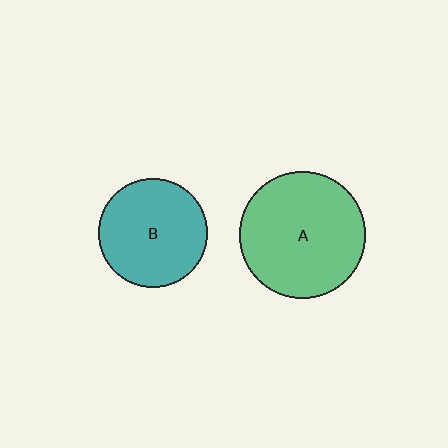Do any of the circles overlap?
No, none of the circles overlap.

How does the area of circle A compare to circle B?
Approximately 1.3 times.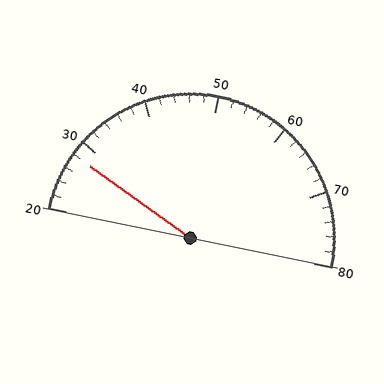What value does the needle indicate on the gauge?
The needle indicates approximately 28.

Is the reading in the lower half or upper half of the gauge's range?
The reading is in the lower half of the range (20 to 80).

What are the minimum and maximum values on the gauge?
The gauge ranges from 20 to 80.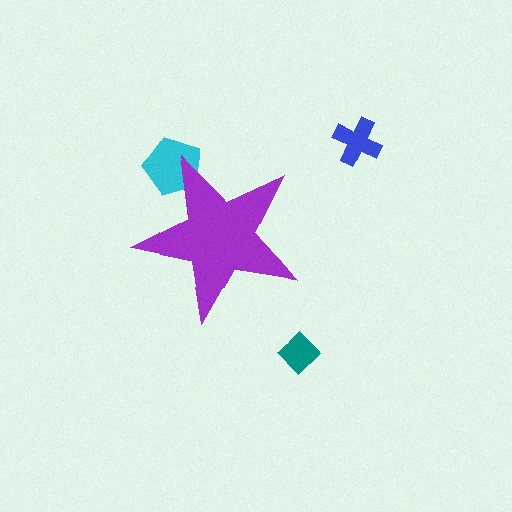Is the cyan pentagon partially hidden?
Yes, the cyan pentagon is partially hidden behind the purple star.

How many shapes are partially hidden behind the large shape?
1 shape is partially hidden.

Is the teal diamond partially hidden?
No, the teal diamond is fully visible.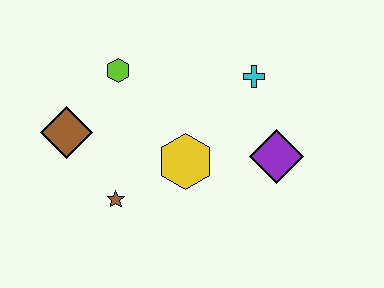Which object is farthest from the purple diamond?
The brown diamond is farthest from the purple diamond.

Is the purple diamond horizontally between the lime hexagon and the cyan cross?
No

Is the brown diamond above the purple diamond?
Yes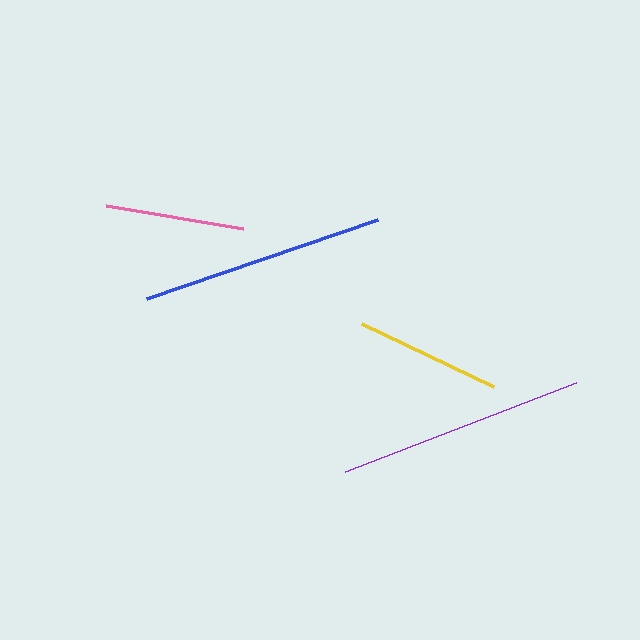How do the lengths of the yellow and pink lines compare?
The yellow and pink lines are approximately the same length.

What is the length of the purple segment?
The purple segment is approximately 248 pixels long.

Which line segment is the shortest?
The pink line is the shortest at approximately 139 pixels.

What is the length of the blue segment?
The blue segment is approximately 244 pixels long.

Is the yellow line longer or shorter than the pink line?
The yellow line is longer than the pink line.